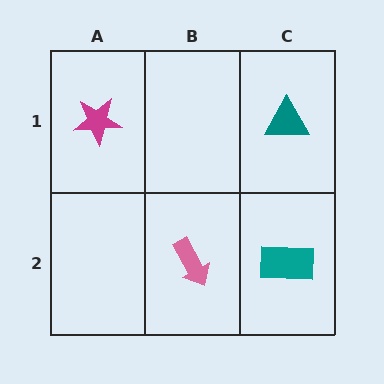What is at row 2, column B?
A pink arrow.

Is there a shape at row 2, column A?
No, that cell is empty.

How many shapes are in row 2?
2 shapes.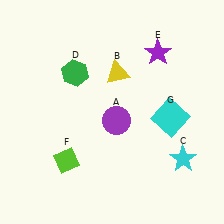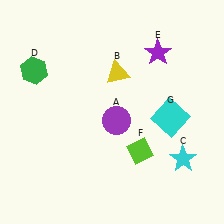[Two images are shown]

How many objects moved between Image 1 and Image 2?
2 objects moved between the two images.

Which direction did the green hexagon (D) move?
The green hexagon (D) moved left.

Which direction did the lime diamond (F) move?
The lime diamond (F) moved right.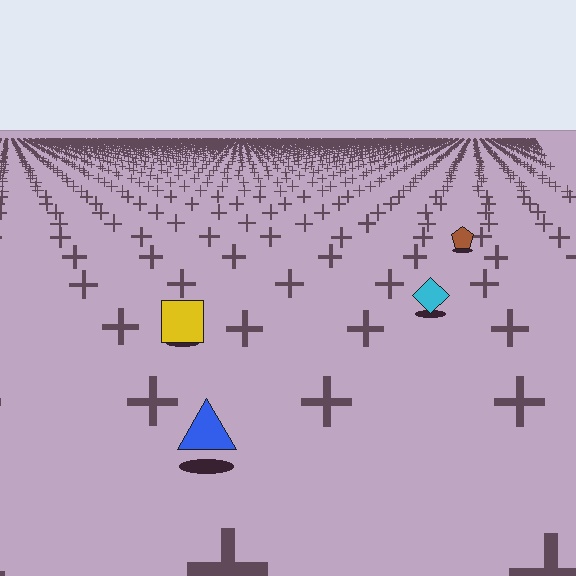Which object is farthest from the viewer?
The brown pentagon is farthest from the viewer. It appears smaller and the ground texture around it is denser.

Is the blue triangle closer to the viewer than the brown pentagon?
Yes. The blue triangle is closer — you can tell from the texture gradient: the ground texture is coarser near it.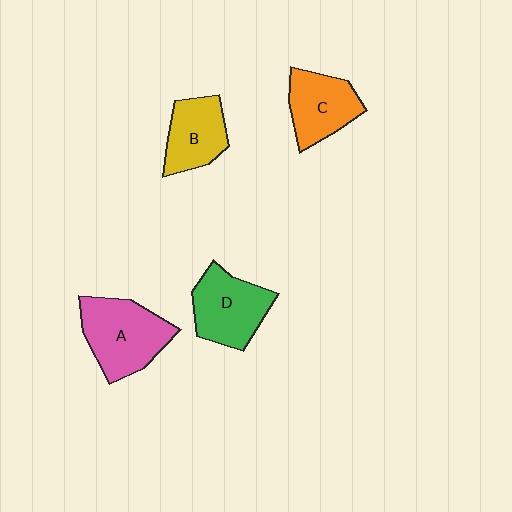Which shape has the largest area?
Shape A (pink).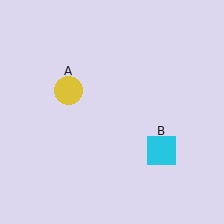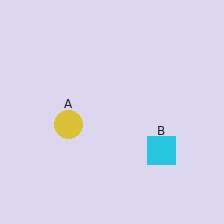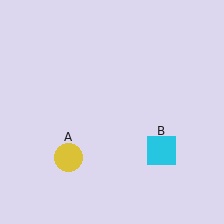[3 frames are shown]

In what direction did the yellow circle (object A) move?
The yellow circle (object A) moved down.